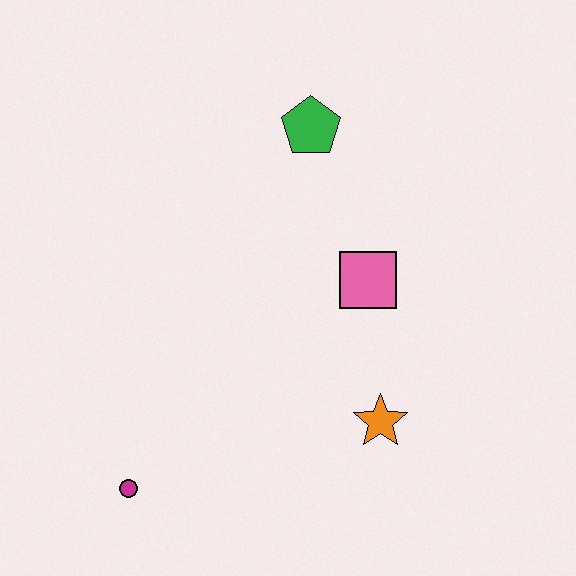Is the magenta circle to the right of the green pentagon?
No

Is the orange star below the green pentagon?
Yes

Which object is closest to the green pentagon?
The pink square is closest to the green pentagon.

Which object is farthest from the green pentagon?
The magenta circle is farthest from the green pentagon.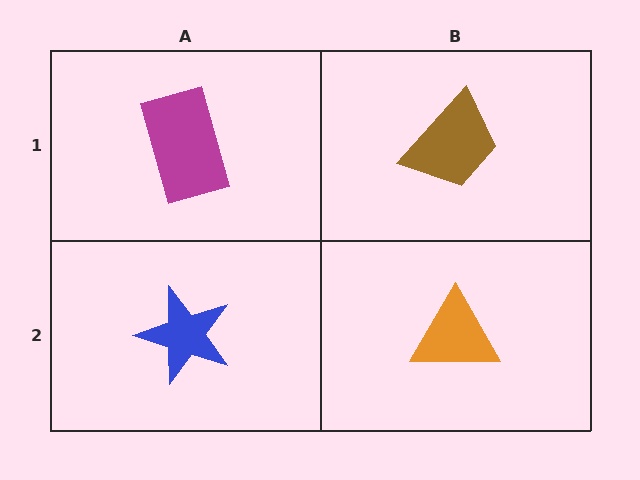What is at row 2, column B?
An orange triangle.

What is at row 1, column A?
A magenta rectangle.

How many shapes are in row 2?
2 shapes.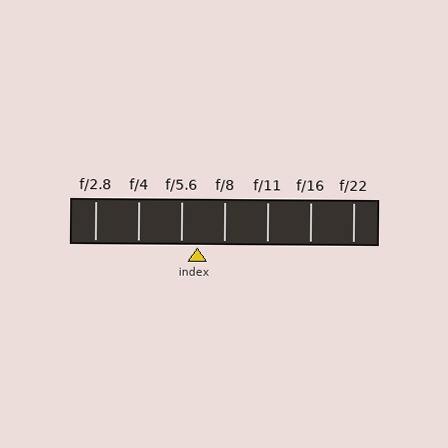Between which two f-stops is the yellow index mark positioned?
The index mark is between f/5.6 and f/8.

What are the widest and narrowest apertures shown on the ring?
The widest aperture shown is f/2.8 and the narrowest is f/22.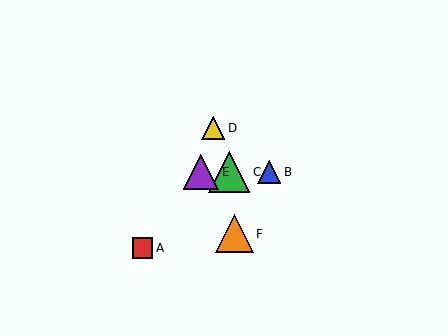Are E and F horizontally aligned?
No, E is at y≈172 and F is at y≈234.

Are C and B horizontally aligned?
Yes, both are at y≈172.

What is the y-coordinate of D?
Object D is at y≈128.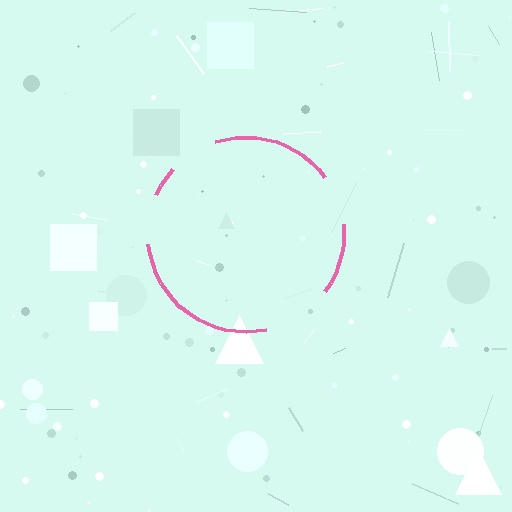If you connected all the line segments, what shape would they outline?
They would outline a circle.